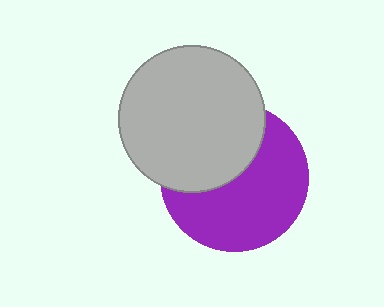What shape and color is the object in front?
The object in front is a light gray circle.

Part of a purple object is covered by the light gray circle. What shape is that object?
It is a circle.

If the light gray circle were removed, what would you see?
You would see the complete purple circle.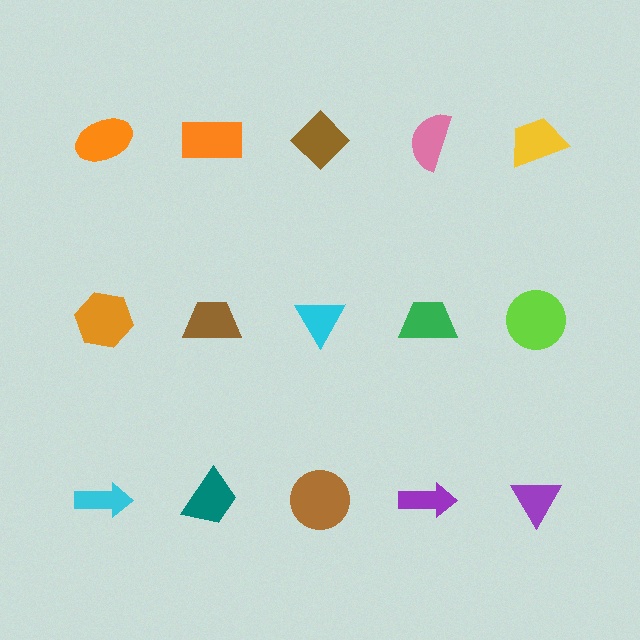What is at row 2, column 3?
A cyan triangle.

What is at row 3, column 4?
A purple arrow.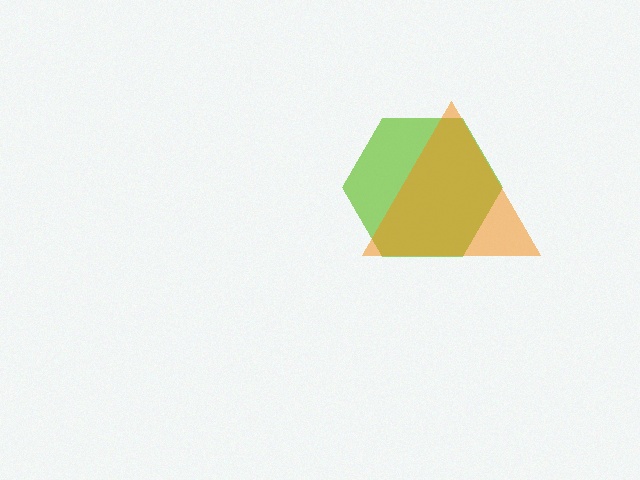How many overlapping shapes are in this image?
There are 2 overlapping shapes in the image.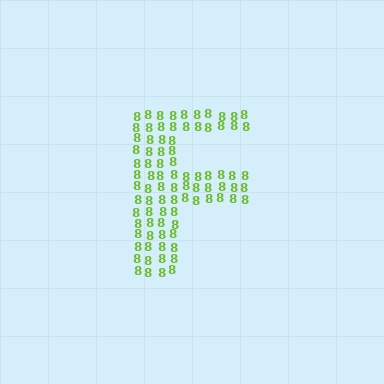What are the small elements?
The small elements are digit 8's.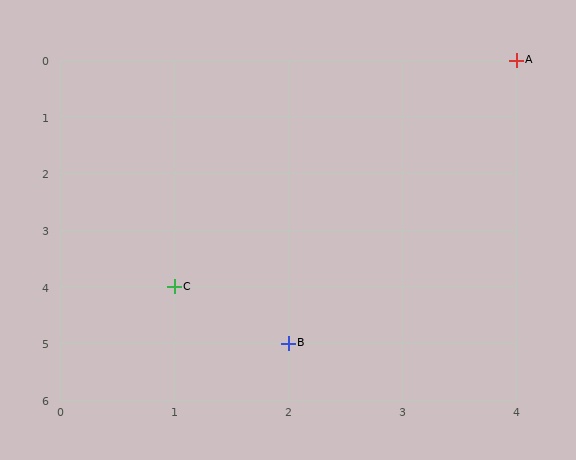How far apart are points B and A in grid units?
Points B and A are 2 columns and 5 rows apart (about 5.4 grid units diagonally).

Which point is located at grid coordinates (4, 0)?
Point A is at (4, 0).